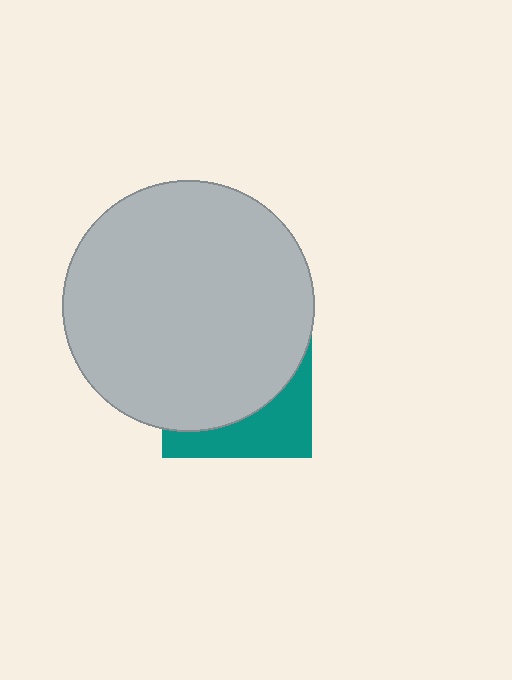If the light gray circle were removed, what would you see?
You would see the complete teal square.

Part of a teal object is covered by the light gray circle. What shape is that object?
It is a square.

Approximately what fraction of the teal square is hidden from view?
Roughly 69% of the teal square is hidden behind the light gray circle.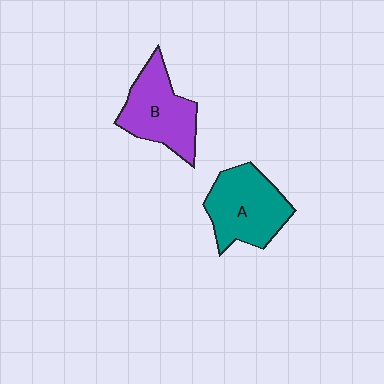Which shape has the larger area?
Shape A (teal).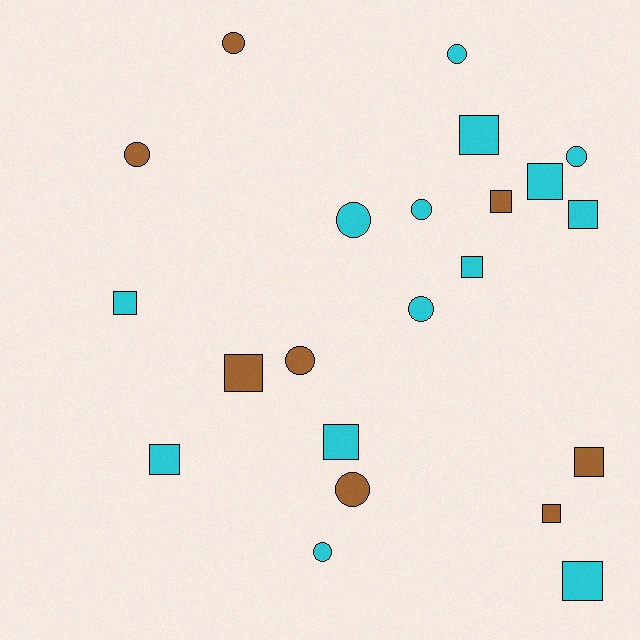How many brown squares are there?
There are 4 brown squares.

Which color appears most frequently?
Cyan, with 14 objects.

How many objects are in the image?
There are 22 objects.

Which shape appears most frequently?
Square, with 12 objects.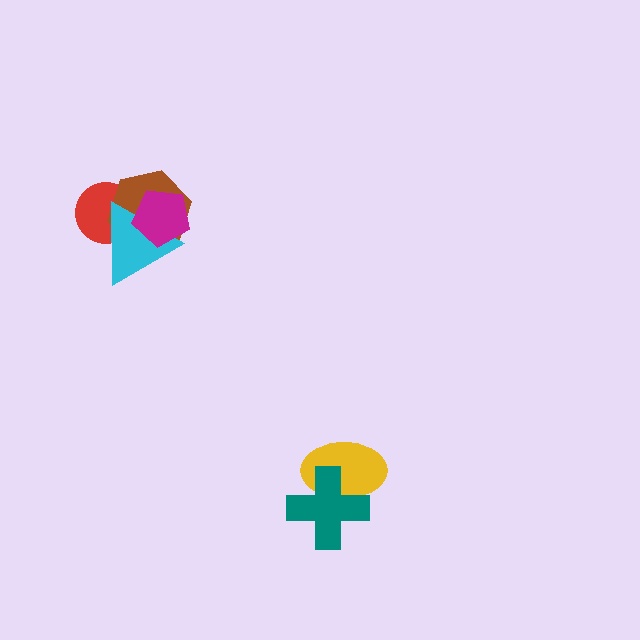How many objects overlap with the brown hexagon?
3 objects overlap with the brown hexagon.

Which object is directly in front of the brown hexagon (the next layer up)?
The cyan triangle is directly in front of the brown hexagon.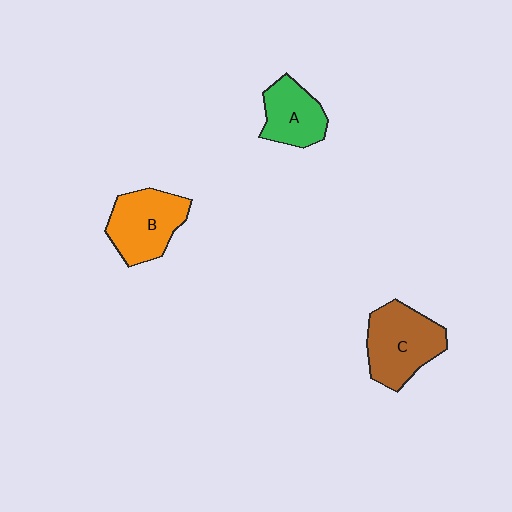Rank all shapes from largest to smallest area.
From largest to smallest: C (brown), B (orange), A (green).